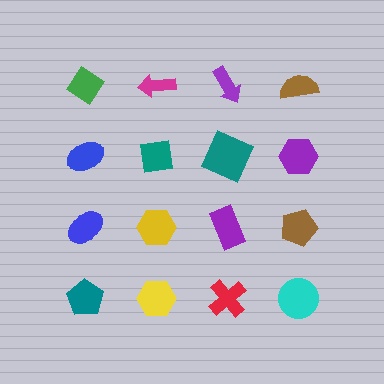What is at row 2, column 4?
A purple hexagon.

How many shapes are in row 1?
4 shapes.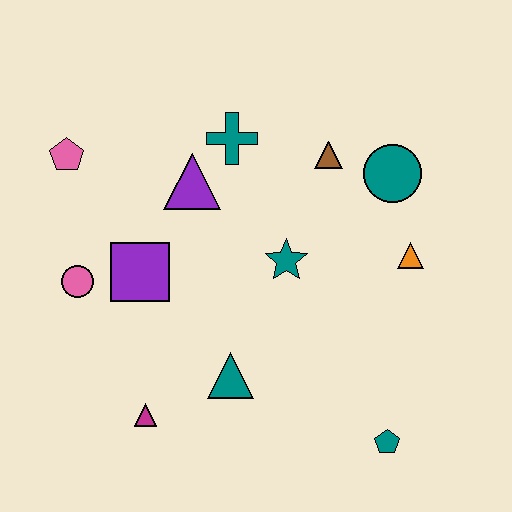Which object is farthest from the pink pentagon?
The teal pentagon is farthest from the pink pentagon.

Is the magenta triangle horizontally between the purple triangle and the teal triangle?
No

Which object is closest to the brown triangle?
The teal circle is closest to the brown triangle.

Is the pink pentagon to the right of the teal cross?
No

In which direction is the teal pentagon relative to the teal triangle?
The teal pentagon is to the right of the teal triangle.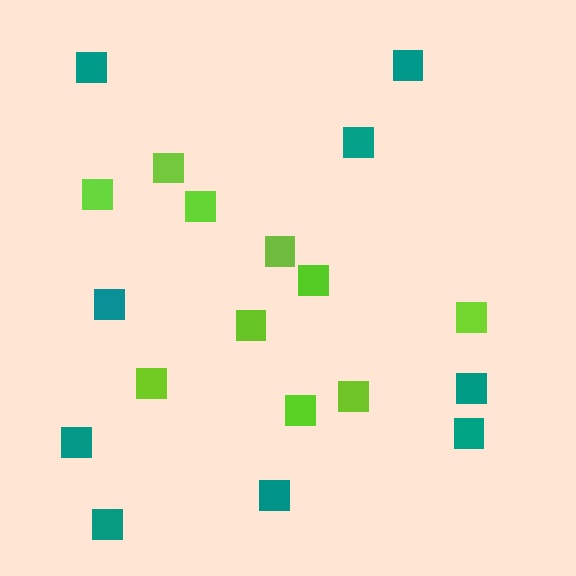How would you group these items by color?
There are 2 groups: one group of teal squares (9) and one group of lime squares (10).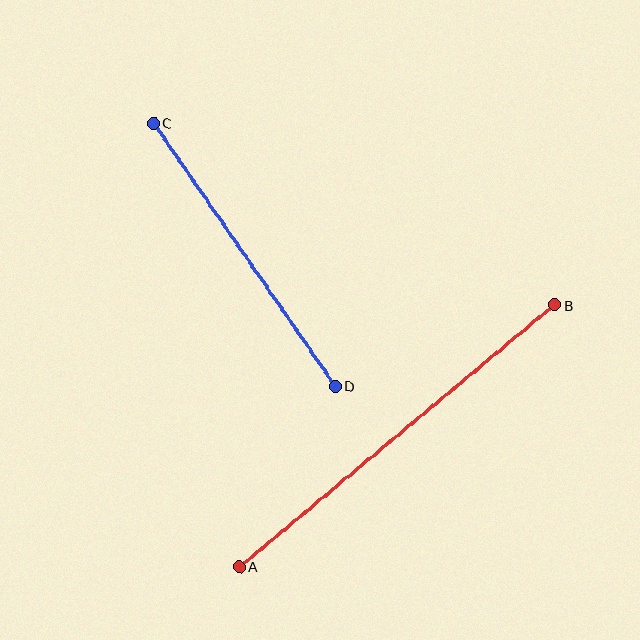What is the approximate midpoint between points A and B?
The midpoint is at approximately (397, 436) pixels.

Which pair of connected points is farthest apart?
Points A and B are farthest apart.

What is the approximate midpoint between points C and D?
The midpoint is at approximately (244, 255) pixels.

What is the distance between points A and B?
The distance is approximately 410 pixels.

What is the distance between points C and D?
The distance is approximately 320 pixels.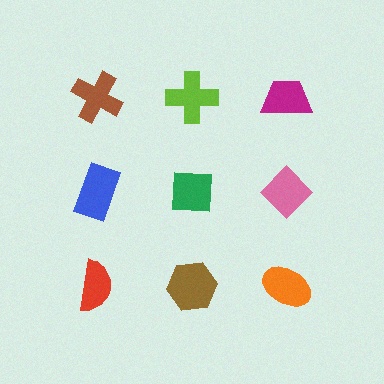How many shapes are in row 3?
3 shapes.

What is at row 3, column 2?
A brown hexagon.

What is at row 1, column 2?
A lime cross.